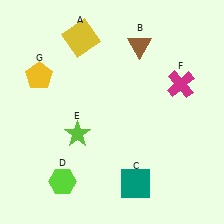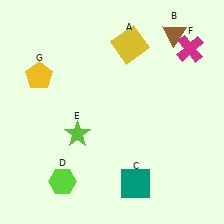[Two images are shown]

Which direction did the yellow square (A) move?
The yellow square (A) moved right.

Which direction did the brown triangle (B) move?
The brown triangle (B) moved right.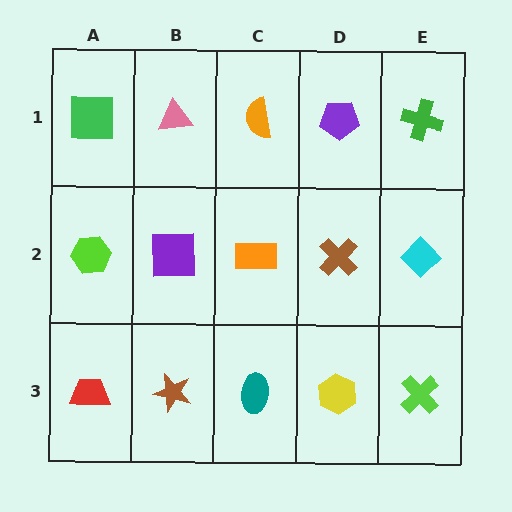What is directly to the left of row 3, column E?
A yellow hexagon.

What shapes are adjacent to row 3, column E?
A cyan diamond (row 2, column E), a yellow hexagon (row 3, column D).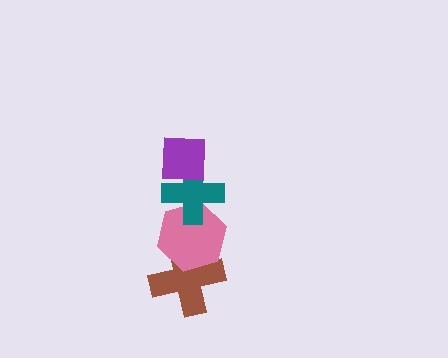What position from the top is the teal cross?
The teal cross is 2nd from the top.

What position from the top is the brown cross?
The brown cross is 4th from the top.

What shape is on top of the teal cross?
The purple square is on top of the teal cross.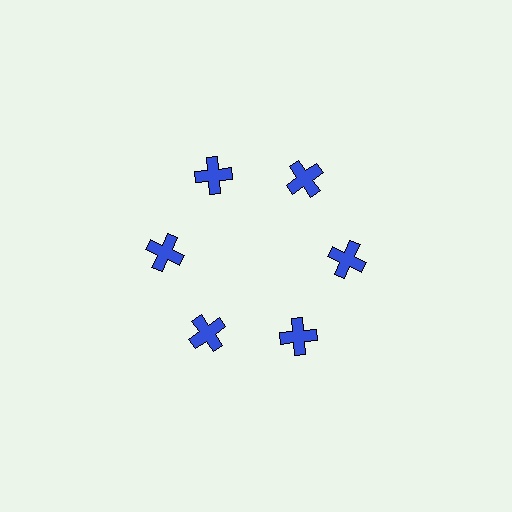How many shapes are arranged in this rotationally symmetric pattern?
There are 6 shapes, arranged in 6 groups of 1.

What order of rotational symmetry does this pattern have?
This pattern has 6-fold rotational symmetry.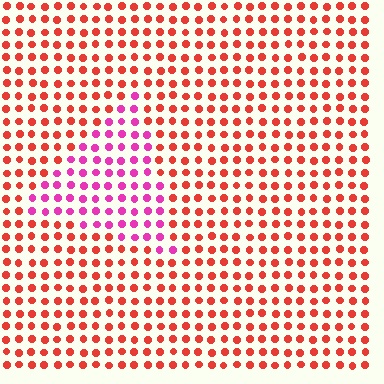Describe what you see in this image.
The image is filled with small red elements in a uniform arrangement. A triangle-shaped region is visible where the elements are tinted to a slightly different hue, forming a subtle color boundary.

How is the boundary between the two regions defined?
The boundary is defined purely by a slight shift in hue (about 46 degrees). Spacing, size, and orientation are identical on both sides.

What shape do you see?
I see a triangle.